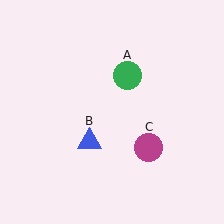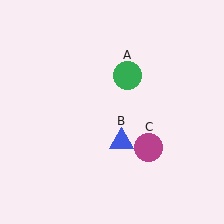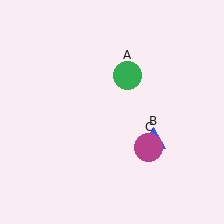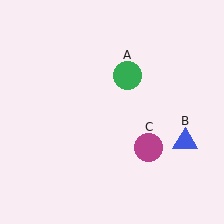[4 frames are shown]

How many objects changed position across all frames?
1 object changed position: blue triangle (object B).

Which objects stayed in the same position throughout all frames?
Green circle (object A) and magenta circle (object C) remained stationary.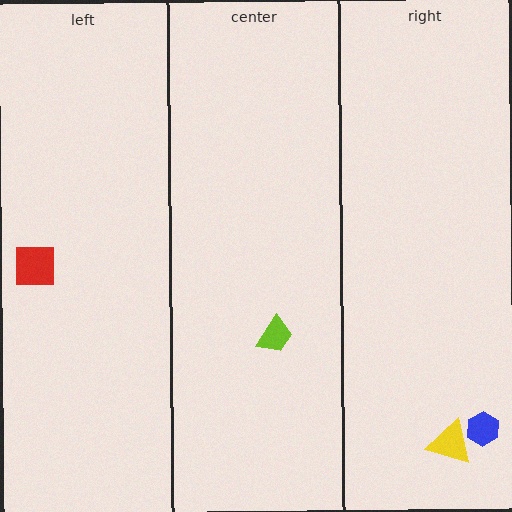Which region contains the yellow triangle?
The right region.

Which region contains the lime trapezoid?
The center region.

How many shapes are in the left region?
1.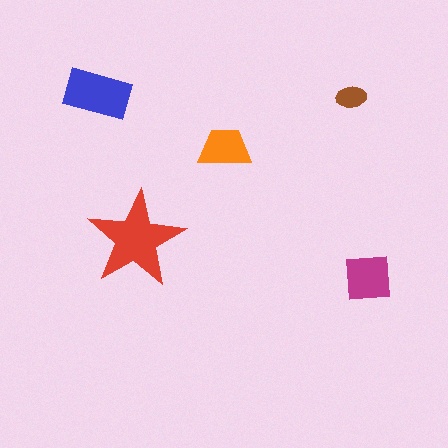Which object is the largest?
The red star.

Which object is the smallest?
The brown ellipse.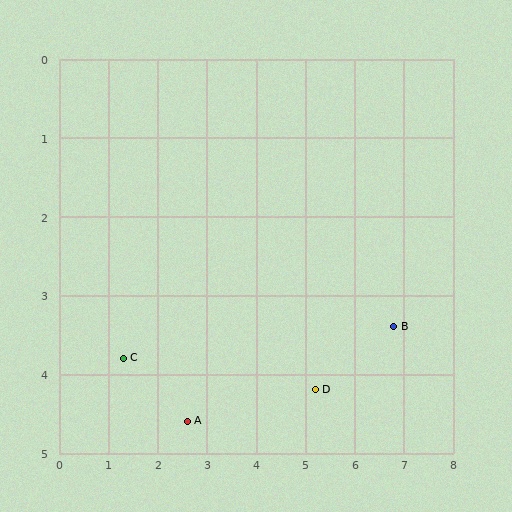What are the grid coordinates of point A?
Point A is at approximately (2.6, 4.6).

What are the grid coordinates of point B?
Point B is at approximately (6.8, 3.4).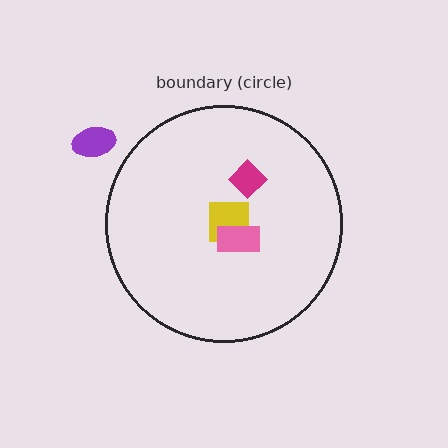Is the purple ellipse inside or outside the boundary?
Outside.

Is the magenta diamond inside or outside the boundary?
Inside.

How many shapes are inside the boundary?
3 inside, 1 outside.